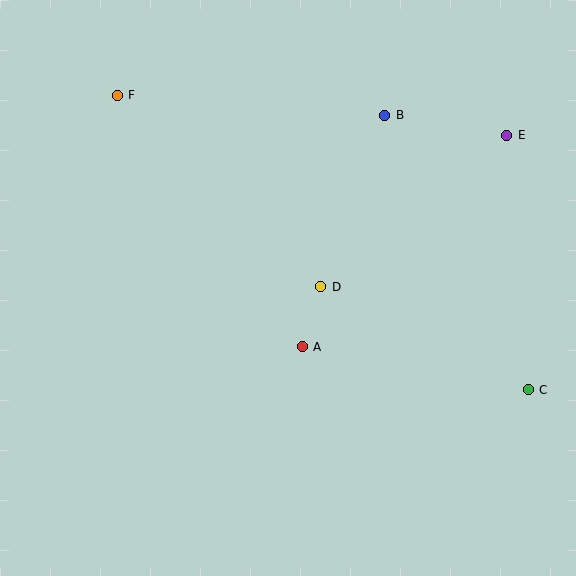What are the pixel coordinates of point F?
Point F is at (117, 95).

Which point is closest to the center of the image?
Point D at (321, 287) is closest to the center.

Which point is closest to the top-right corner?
Point E is closest to the top-right corner.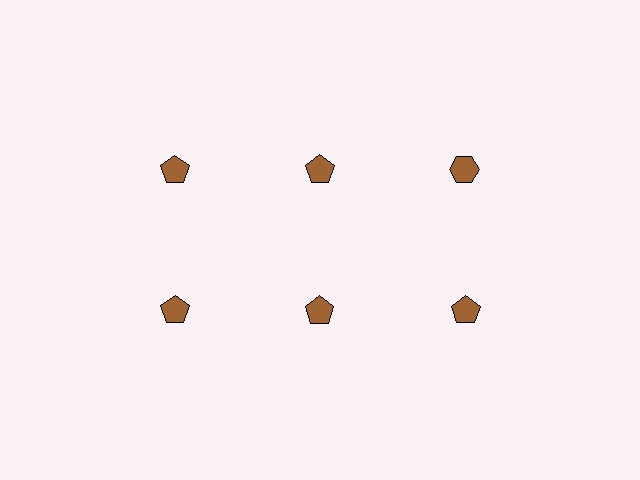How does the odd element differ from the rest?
It has a different shape: hexagon instead of pentagon.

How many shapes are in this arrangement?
There are 6 shapes arranged in a grid pattern.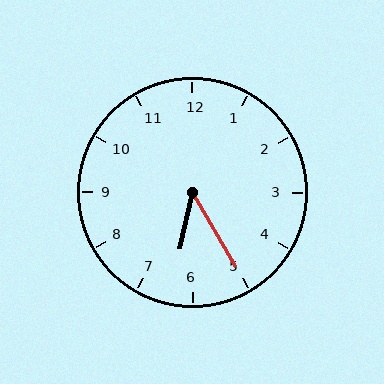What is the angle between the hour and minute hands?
Approximately 42 degrees.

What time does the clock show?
6:25.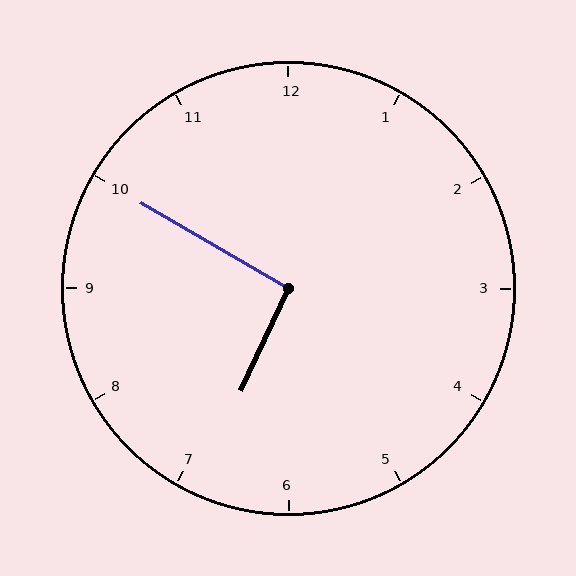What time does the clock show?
6:50.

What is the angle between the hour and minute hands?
Approximately 95 degrees.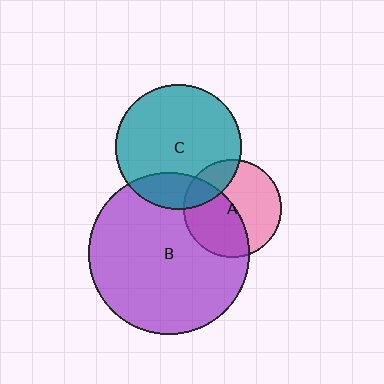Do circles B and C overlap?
Yes.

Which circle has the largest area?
Circle B (purple).